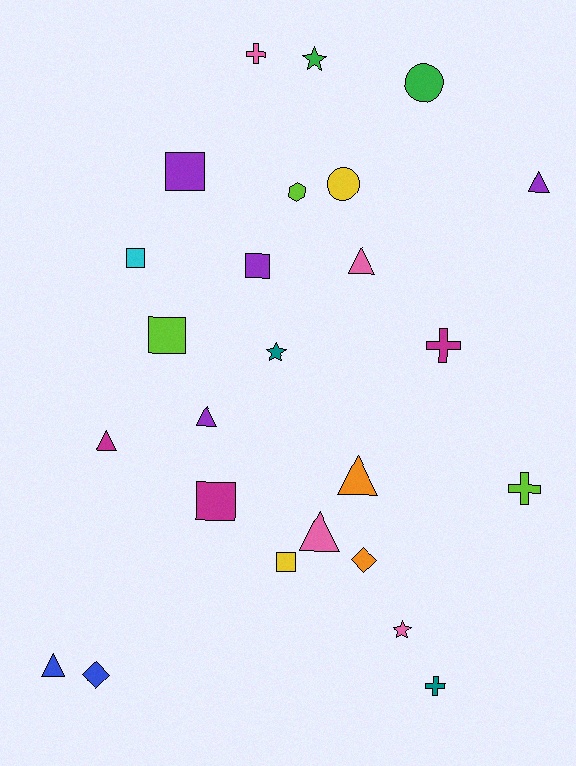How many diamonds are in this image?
There are 2 diamonds.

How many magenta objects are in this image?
There are 3 magenta objects.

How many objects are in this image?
There are 25 objects.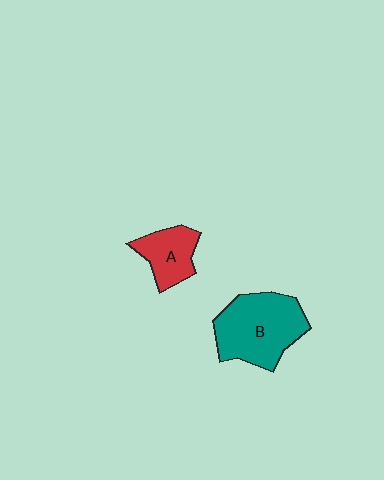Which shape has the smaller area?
Shape A (red).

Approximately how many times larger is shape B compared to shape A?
Approximately 1.9 times.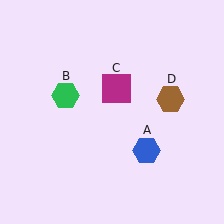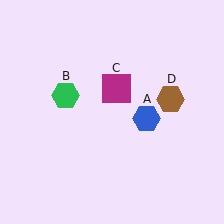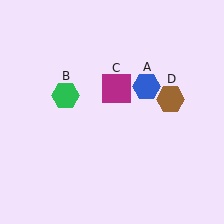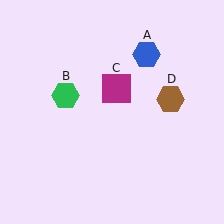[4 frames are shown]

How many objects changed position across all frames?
1 object changed position: blue hexagon (object A).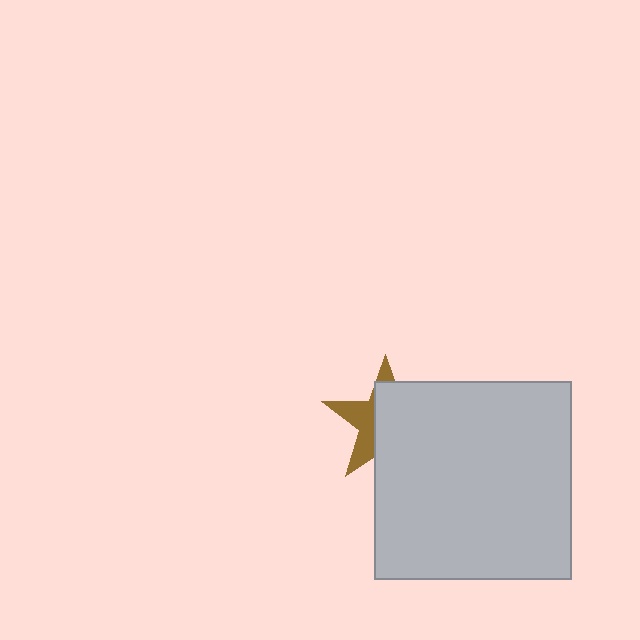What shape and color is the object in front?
The object in front is a light gray square.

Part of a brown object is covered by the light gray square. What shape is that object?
It is a star.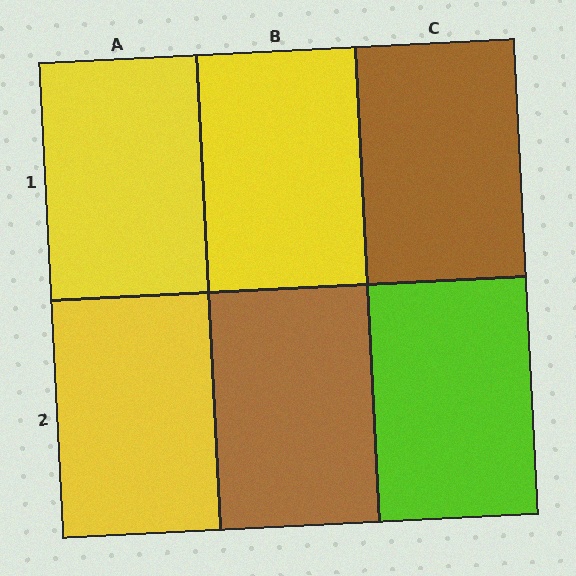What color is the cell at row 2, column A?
Yellow.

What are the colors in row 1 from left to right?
Yellow, yellow, brown.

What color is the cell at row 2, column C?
Lime.